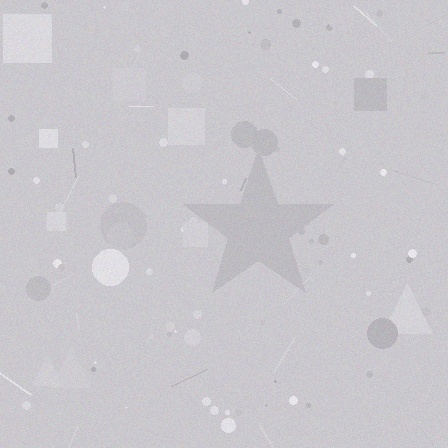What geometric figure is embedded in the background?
A star is embedded in the background.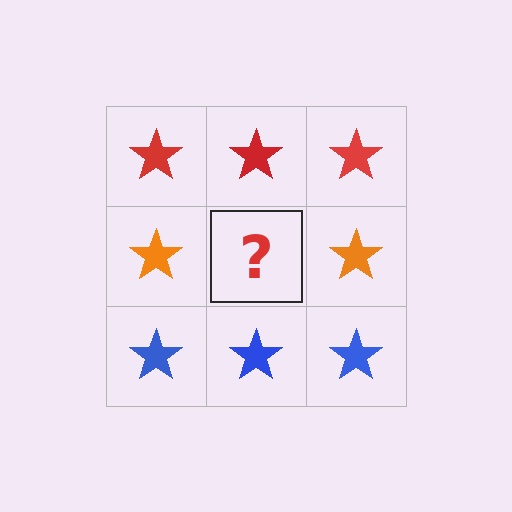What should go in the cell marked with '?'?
The missing cell should contain an orange star.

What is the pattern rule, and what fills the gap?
The rule is that each row has a consistent color. The gap should be filled with an orange star.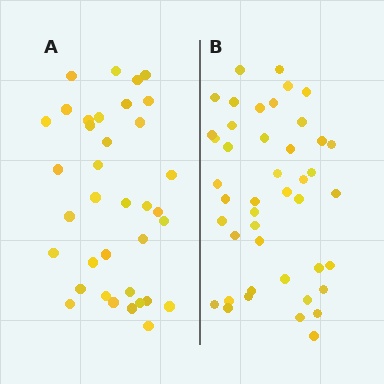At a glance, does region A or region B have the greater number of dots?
Region B (the right region) has more dots.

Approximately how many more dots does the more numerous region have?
Region B has roughly 8 or so more dots than region A.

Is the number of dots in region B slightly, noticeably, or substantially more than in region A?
Region B has only slightly more — the two regions are fairly close. The ratio is roughly 1.2 to 1.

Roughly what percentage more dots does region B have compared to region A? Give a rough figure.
About 20% more.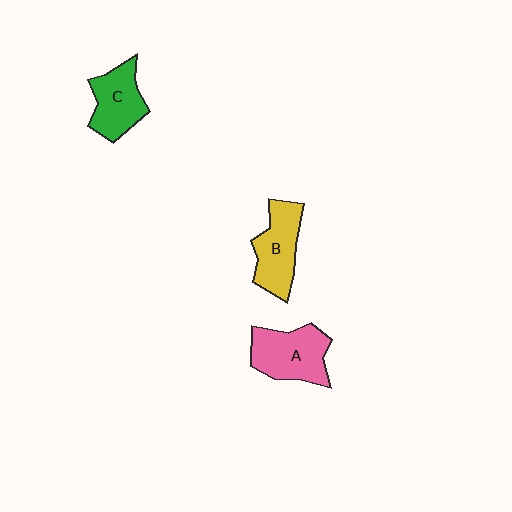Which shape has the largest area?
Shape A (pink).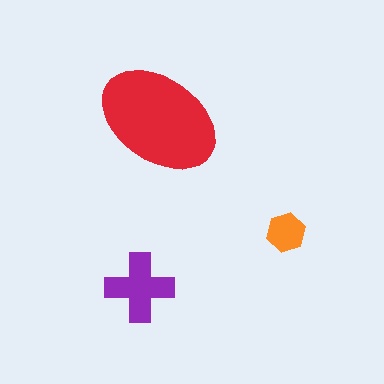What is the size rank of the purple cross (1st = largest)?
2nd.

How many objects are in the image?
There are 3 objects in the image.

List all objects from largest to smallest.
The red ellipse, the purple cross, the orange hexagon.